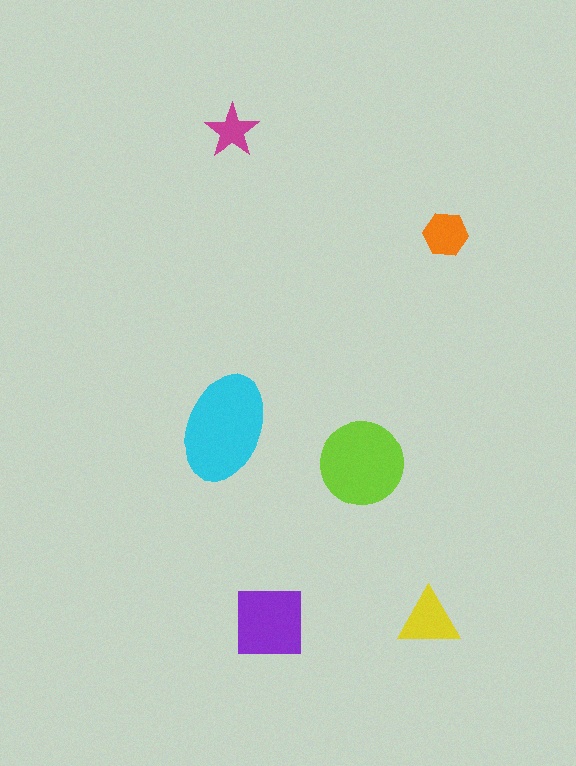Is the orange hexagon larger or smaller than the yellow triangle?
Smaller.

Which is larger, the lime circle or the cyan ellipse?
The cyan ellipse.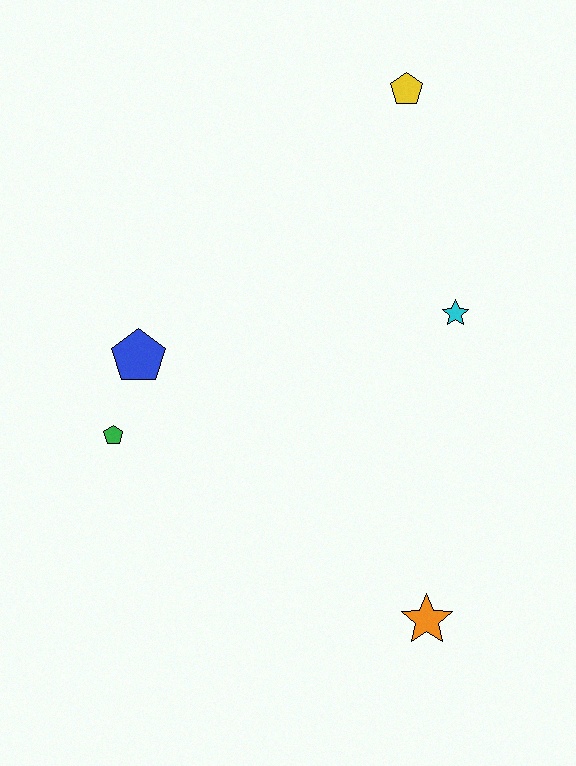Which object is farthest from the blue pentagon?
The orange star is farthest from the blue pentagon.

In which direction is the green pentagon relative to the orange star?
The green pentagon is to the left of the orange star.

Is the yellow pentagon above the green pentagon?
Yes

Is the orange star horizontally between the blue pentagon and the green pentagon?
No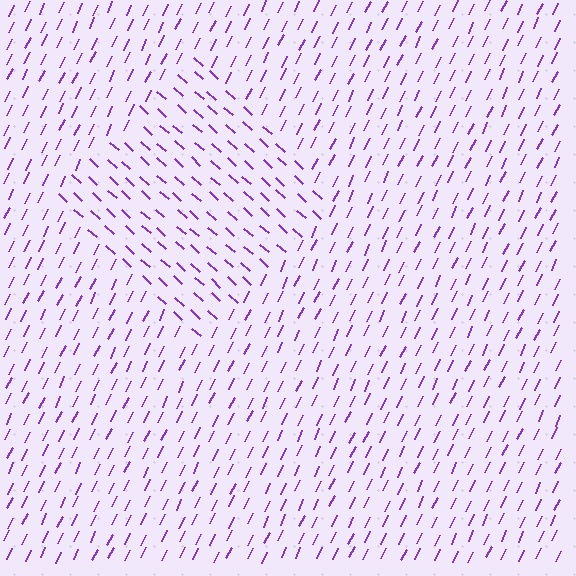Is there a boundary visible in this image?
Yes, there is a texture boundary formed by a change in line orientation.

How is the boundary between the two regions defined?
The boundary is defined purely by a change in line orientation (approximately 74 degrees difference). All lines are the same color and thickness.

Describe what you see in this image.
The image is filled with small purple line segments. A diamond region in the image has lines oriented differently from the surrounding lines, creating a visible texture boundary.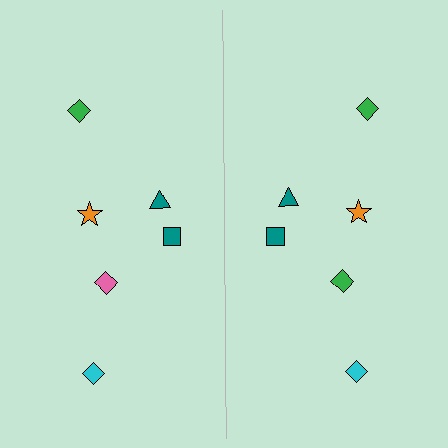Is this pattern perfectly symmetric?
No, the pattern is not perfectly symmetric. The green diamond on the right side breaks the symmetry — its mirror counterpart is pink.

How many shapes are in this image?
There are 12 shapes in this image.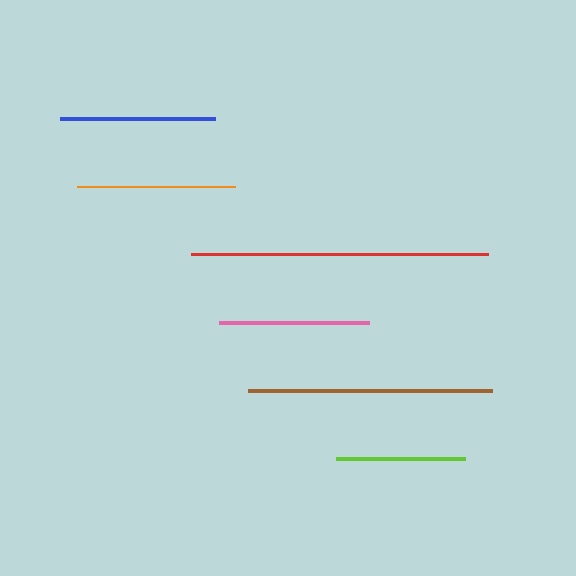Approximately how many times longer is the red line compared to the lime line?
The red line is approximately 2.3 times the length of the lime line.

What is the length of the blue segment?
The blue segment is approximately 155 pixels long.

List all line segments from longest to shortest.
From longest to shortest: red, brown, orange, blue, pink, lime.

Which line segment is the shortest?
The lime line is the shortest at approximately 129 pixels.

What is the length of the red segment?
The red segment is approximately 297 pixels long.